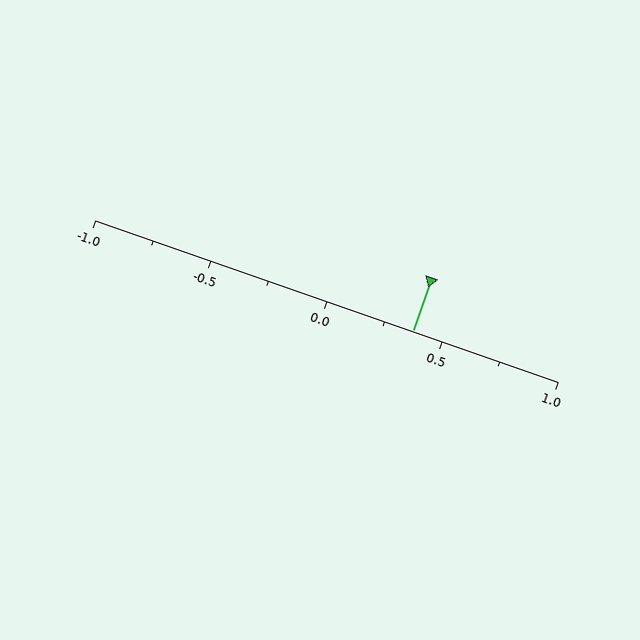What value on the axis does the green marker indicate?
The marker indicates approximately 0.38.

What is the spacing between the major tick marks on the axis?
The major ticks are spaced 0.5 apart.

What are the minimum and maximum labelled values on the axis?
The axis runs from -1.0 to 1.0.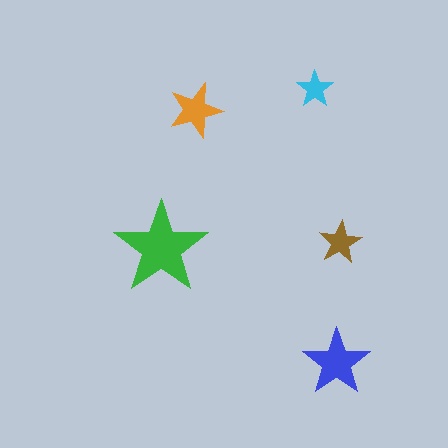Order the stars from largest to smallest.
the green one, the blue one, the orange one, the brown one, the cyan one.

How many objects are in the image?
There are 5 objects in the image.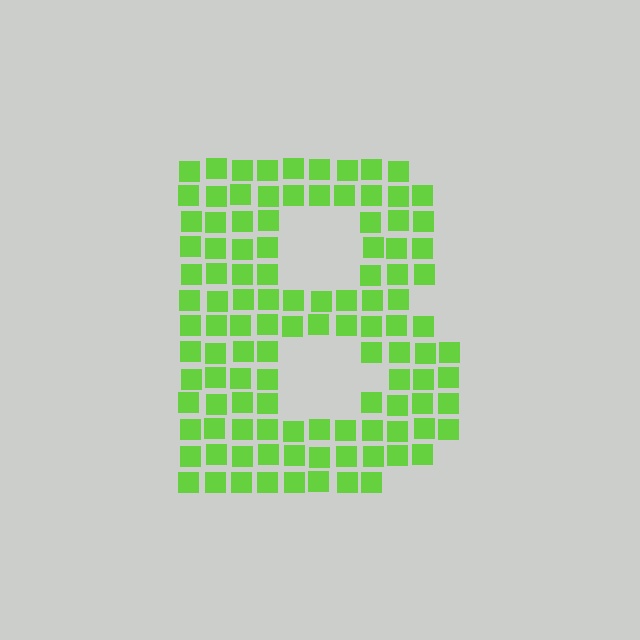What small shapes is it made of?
It is made of small squares.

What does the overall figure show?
The overall figure shows the letter B.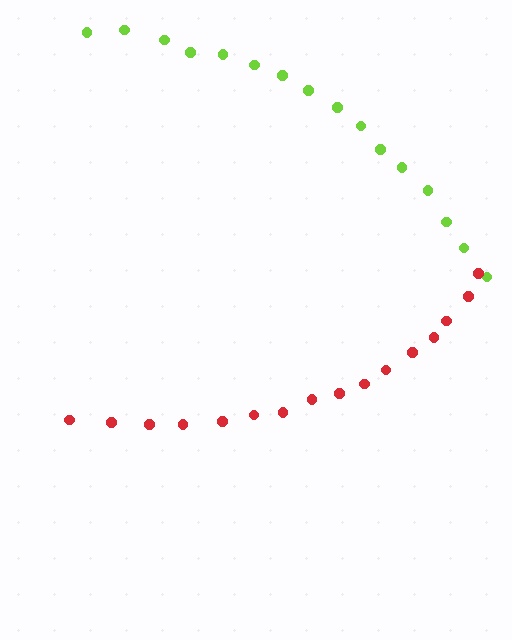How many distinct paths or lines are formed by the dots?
There are 2 distinct paths.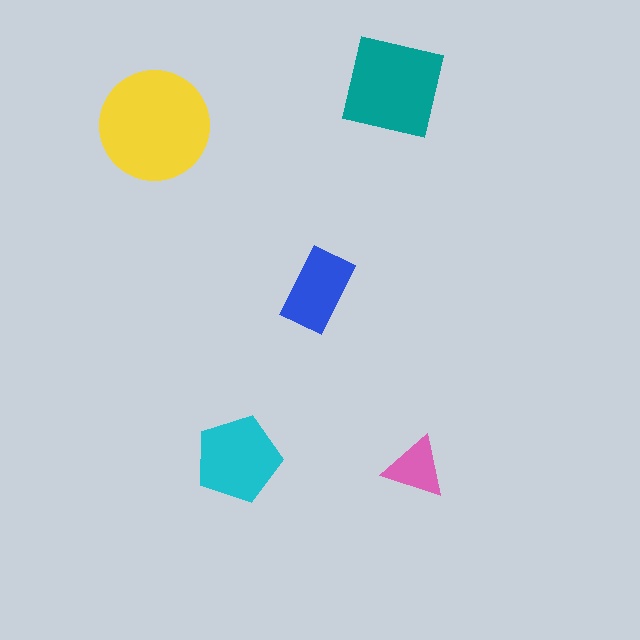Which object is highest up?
The teal square is topmost.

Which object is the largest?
The yellow circle.